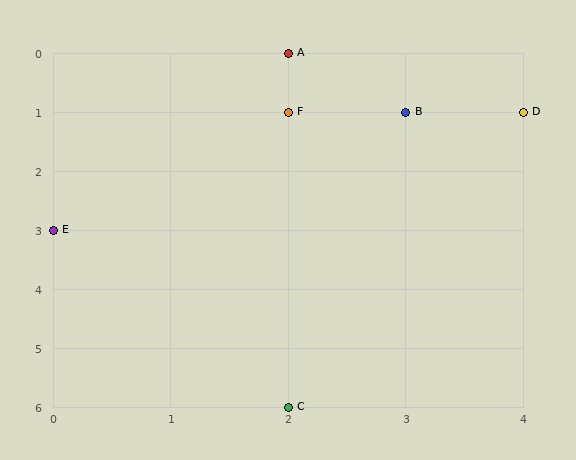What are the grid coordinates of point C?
Point C is at grid coordinates (2, 6).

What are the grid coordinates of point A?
Point A is at grid coordinates (2, 0).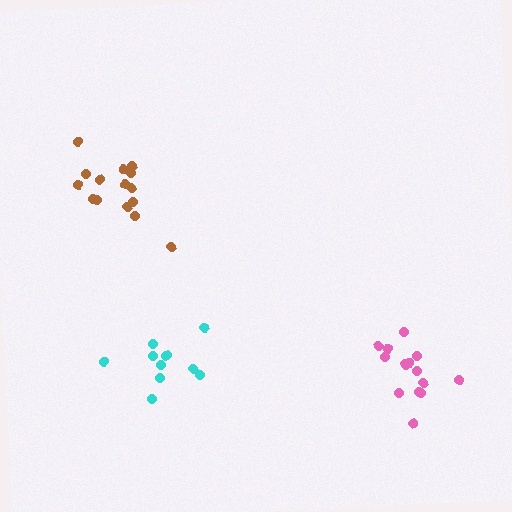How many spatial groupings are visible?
There are 3 spatial groupings.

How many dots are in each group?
Group 1: 10 dots, Group 2: 15 dots, Group 3: 14 dots (39 total).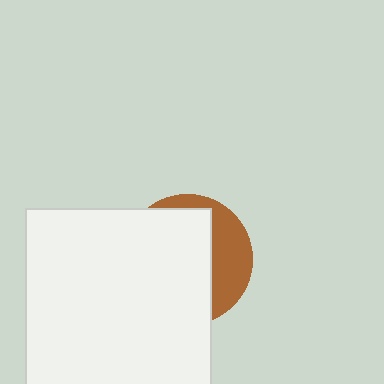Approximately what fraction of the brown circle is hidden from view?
Roughly 68% of the brown circle is hidden behind the white rectangle.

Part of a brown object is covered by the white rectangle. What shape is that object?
It is a circle.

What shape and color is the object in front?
The object in front is a white rectangle.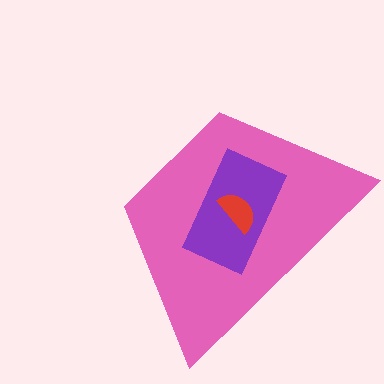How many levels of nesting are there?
3.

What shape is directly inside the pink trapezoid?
The purple rectangle.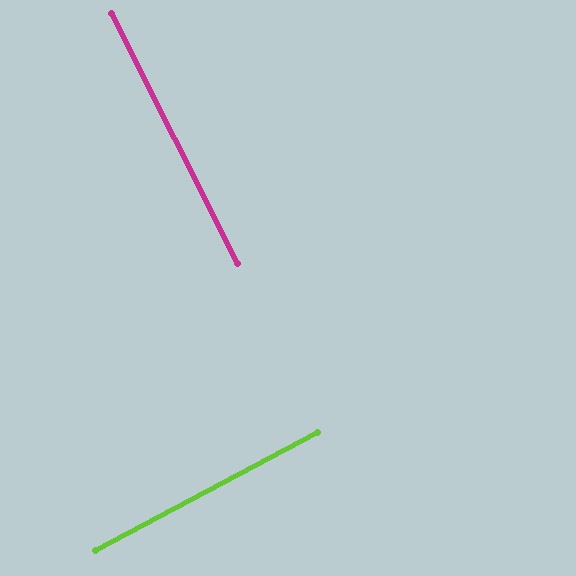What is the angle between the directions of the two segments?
Approximately 89 degrees.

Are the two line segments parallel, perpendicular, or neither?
Perpendicular — they meet at approximately 89°.